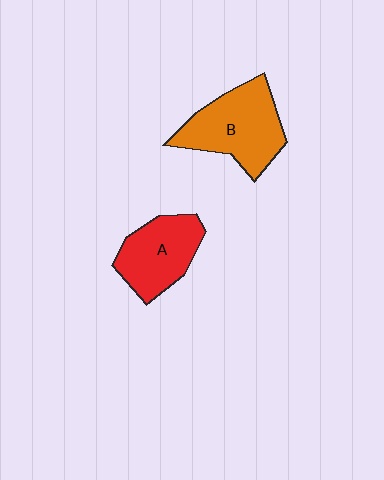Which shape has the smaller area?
Shape A (red).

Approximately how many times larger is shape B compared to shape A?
Approximately 1.3 times.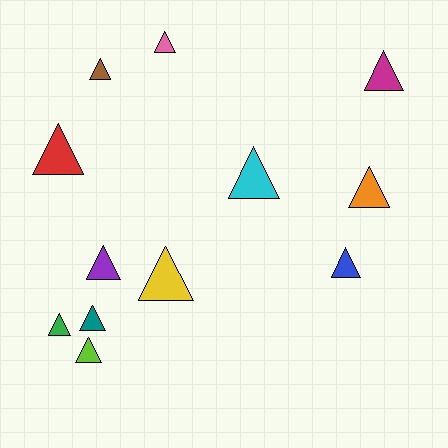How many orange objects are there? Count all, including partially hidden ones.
There is 1 orange object.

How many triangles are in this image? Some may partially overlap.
There are 12 triangles.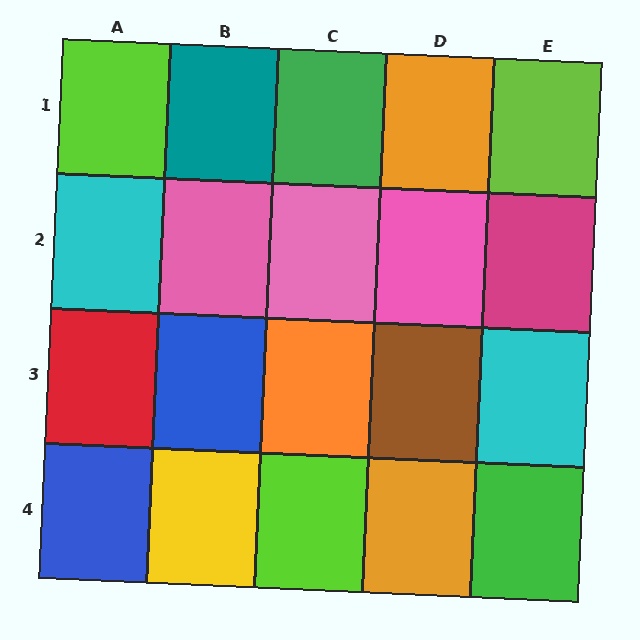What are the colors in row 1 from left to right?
Lime, teal, green, orange, lime.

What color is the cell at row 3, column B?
Blue.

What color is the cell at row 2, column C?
Pink.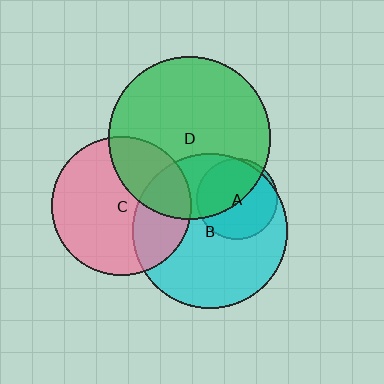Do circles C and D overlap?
Yes.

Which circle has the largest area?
Circle D (green).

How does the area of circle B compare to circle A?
Approximately 3.7 times.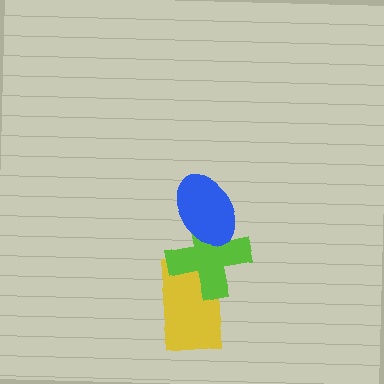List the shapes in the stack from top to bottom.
From top to bottom: the blue ellipse, the lime cross, the yellow rectangle.